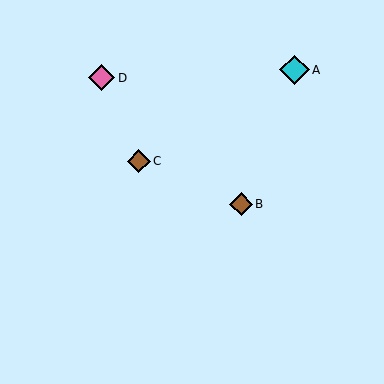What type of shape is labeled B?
Shape B is a brown diamond.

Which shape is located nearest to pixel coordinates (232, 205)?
The brown diamond (labeled B) at (241, 204) is nearest to that location.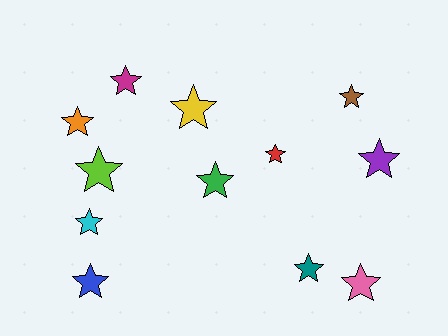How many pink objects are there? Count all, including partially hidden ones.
There is 1 pink object.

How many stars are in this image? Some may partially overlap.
There are 12 stars.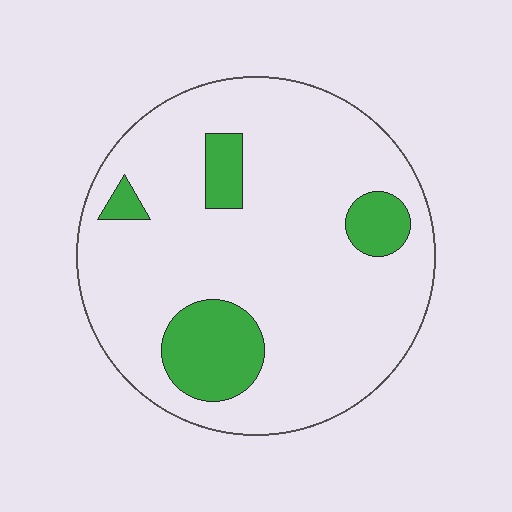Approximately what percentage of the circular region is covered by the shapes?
Approximately 15%.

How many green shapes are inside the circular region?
4.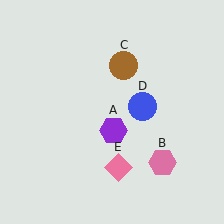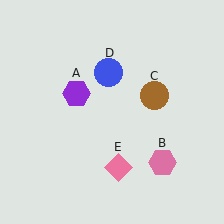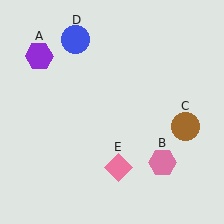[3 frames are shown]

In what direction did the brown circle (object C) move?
The brown circle (object C) moved down and to the right.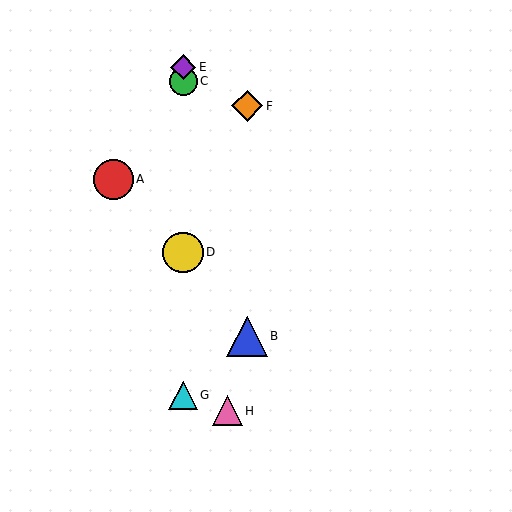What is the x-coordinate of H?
Object H is at x≈227.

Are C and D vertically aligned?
Yes, both are at x≈183.